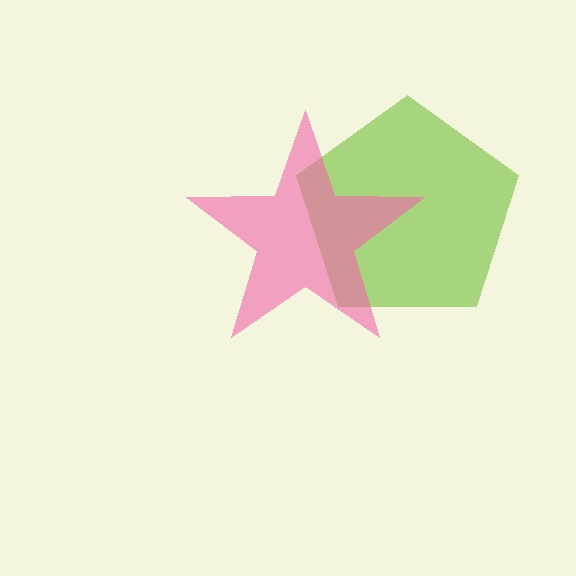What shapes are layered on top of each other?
The layered shapes are: a lime pentagon, a pink star.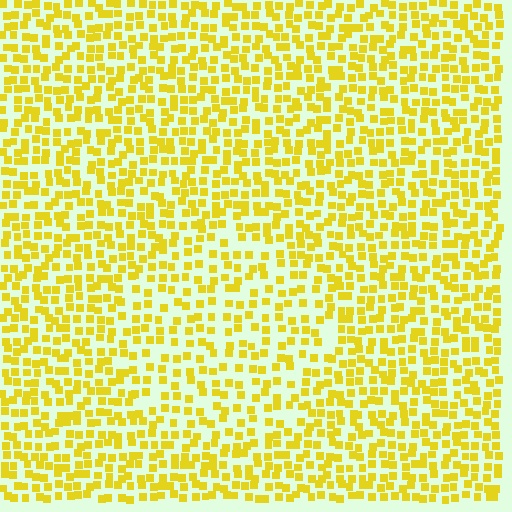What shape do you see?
I see a circle.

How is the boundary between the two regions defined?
The boundary is defined by a change in element density (approximately 1.5x ratio). All elements are the same color, size, and shape.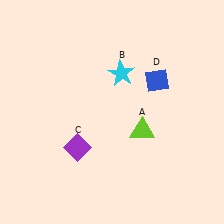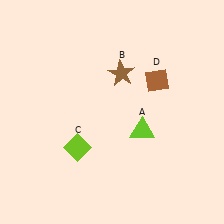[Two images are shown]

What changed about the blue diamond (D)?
In Image 1, D is blue. In Image 2, it changed to brown.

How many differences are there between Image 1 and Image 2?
There are 3 differences between the two images.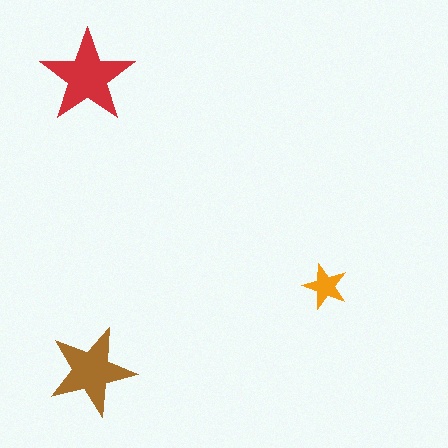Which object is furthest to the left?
The red star is leftmost.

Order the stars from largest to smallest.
the red one, the brown one, the orange one.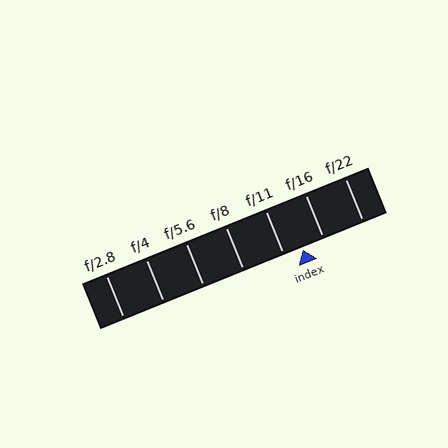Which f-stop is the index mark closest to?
The index mark is closest to f/11.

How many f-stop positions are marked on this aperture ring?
There are 7 f-stop positions marked.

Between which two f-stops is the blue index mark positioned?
The index mark is between f/11 and f/16.